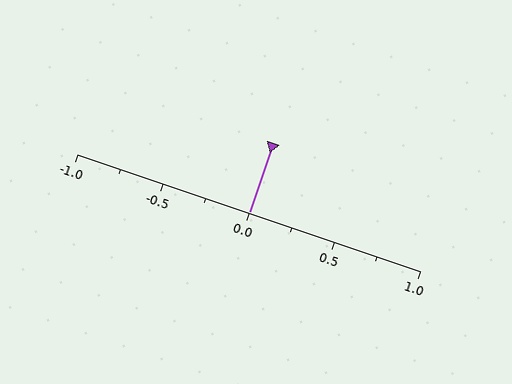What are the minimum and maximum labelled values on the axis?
The axis runs from -1.0 to 1.0.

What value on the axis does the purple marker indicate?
The marker indicates approximately 0.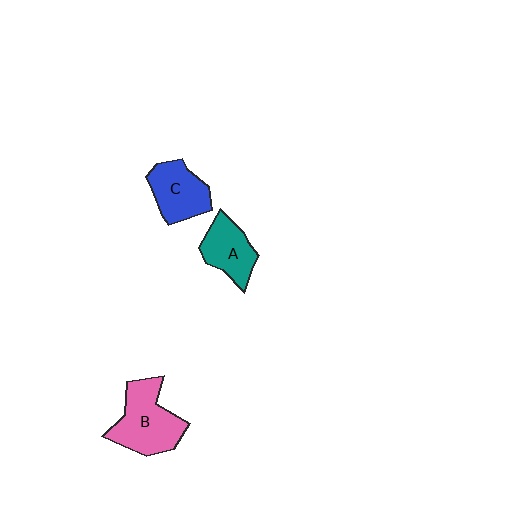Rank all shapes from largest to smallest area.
From largest to smallest: B (pink), C (blue), A (teal).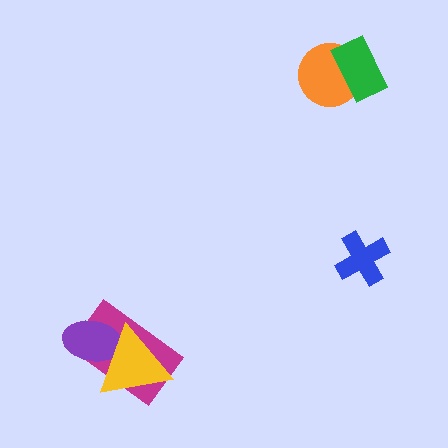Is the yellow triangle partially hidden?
No, no other shape covers it.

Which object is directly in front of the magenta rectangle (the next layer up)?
The purple ellipse is directly in front of the magenta rectangle.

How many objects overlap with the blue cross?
0 objects overlap with the blue cross.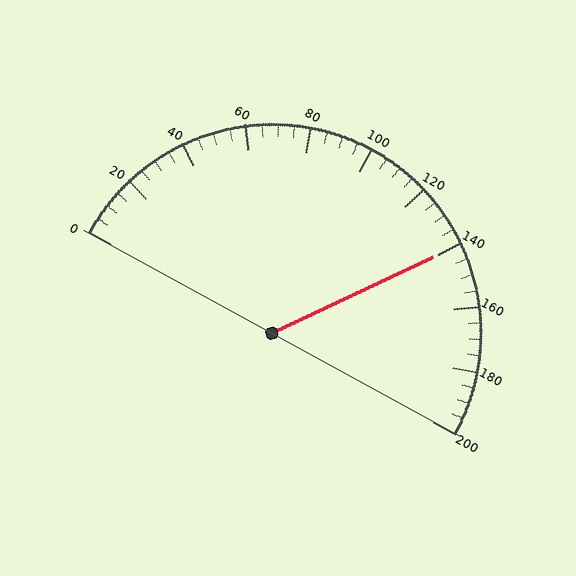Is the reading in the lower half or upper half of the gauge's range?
The reading is in the upper half of the range (0 to 200).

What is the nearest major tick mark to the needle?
The nearest major tick mark is 140.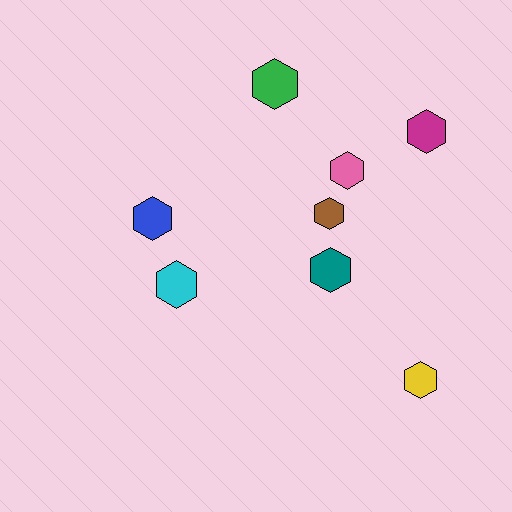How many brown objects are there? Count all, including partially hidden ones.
There is 1 brown object.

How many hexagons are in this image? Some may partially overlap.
There are 8 hexagons.